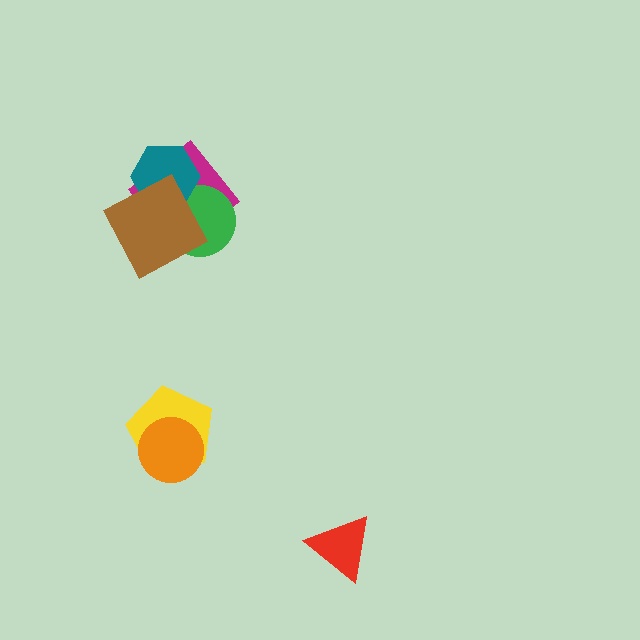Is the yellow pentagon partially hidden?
Yes, it is partially covered by another shape.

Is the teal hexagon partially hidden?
Yes, it is partially covered by another shape.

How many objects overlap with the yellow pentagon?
1 object overlaps with the yellow pentagon.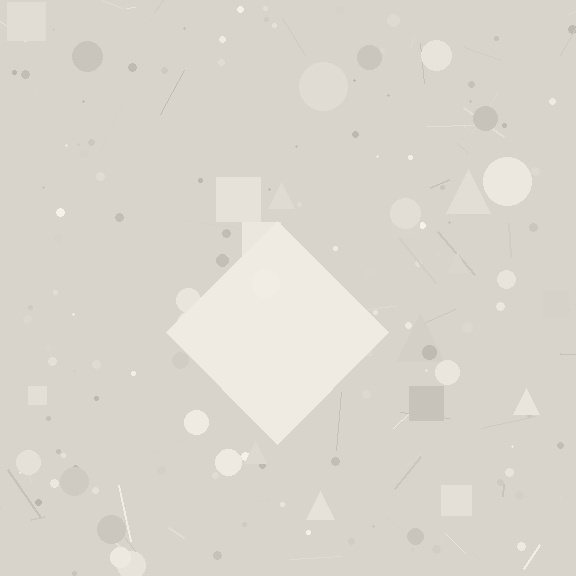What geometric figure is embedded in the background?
A diamond is embedded in the background.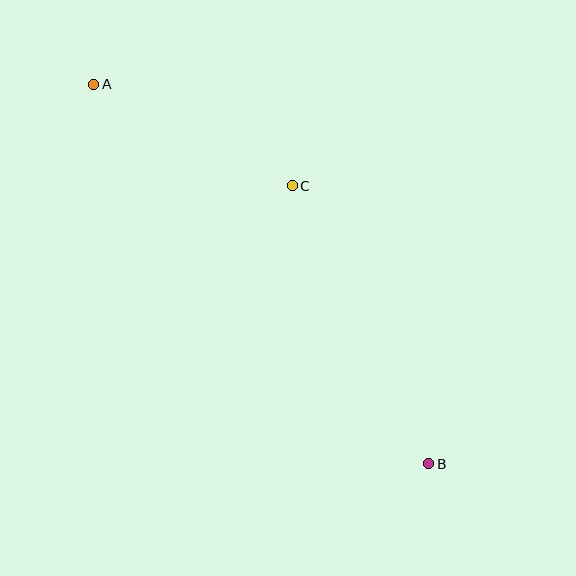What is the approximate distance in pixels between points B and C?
The distance between B and C is approximately 310 pixels.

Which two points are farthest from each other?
Points A and B are farthest from each other.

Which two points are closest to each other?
Points A and C are closest to each other.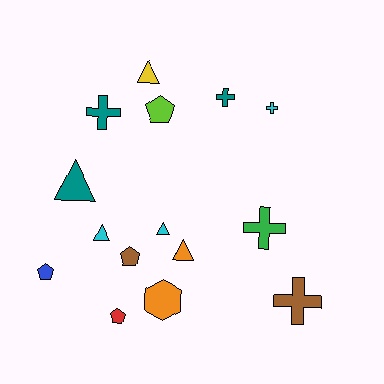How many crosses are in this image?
There are 5 crosses.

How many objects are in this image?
There are 15 objects.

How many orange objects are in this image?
There are 2 orange objects.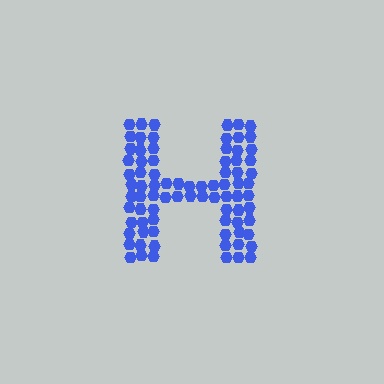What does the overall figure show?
The overall figure shows the letter H.